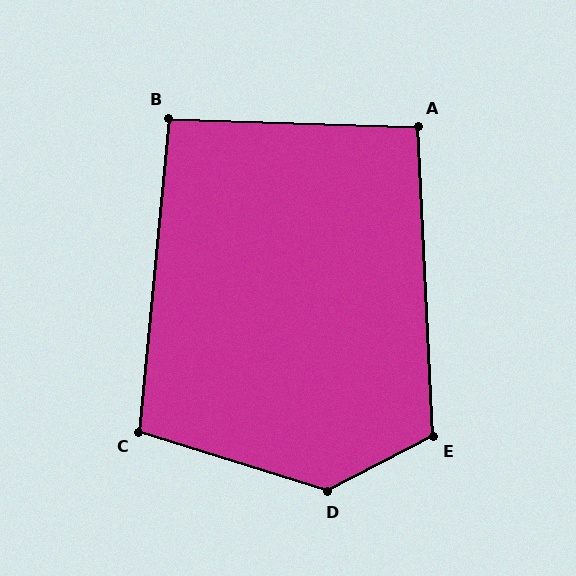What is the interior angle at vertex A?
Approximately 95 degrees (approximately right).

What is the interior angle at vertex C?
Approximately 102 degrees (obtuse).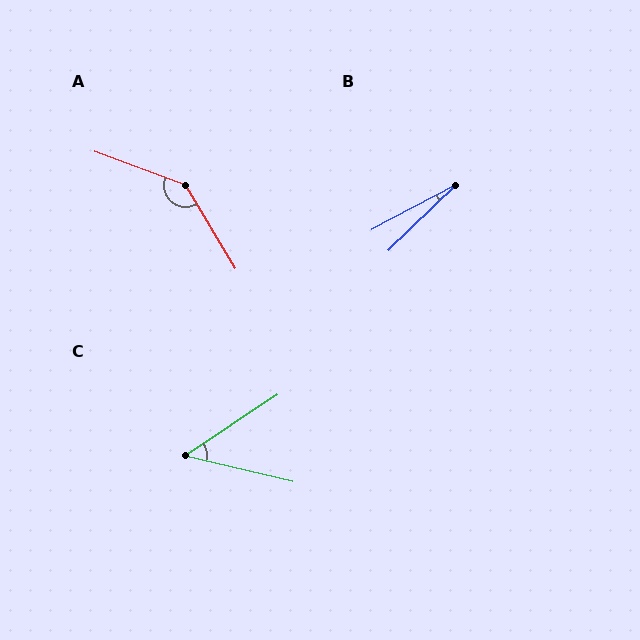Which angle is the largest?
A, at approximately 141 degrees.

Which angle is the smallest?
B, at approximately 16 degrees.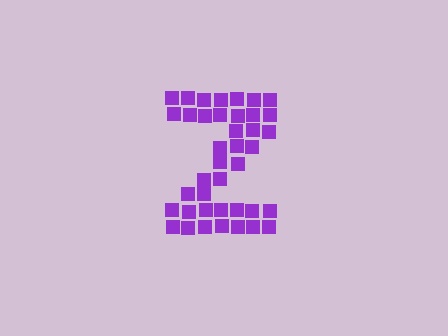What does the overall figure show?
The overall figure shows the letter Z.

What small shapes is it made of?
It is made of small squares.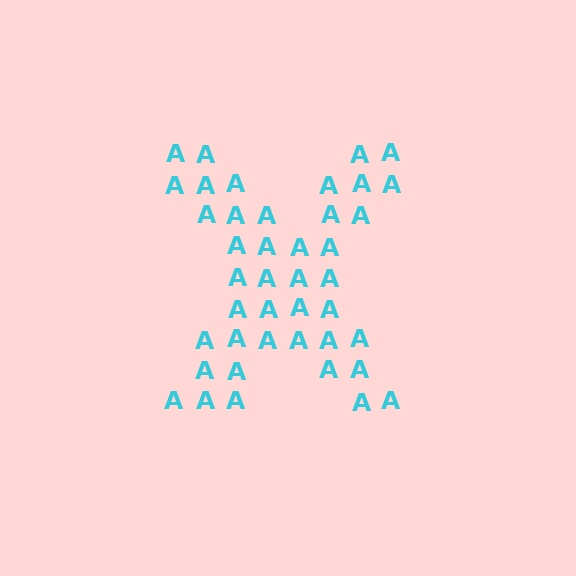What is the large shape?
The large shape is the letter X.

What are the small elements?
The small elements are letter A's.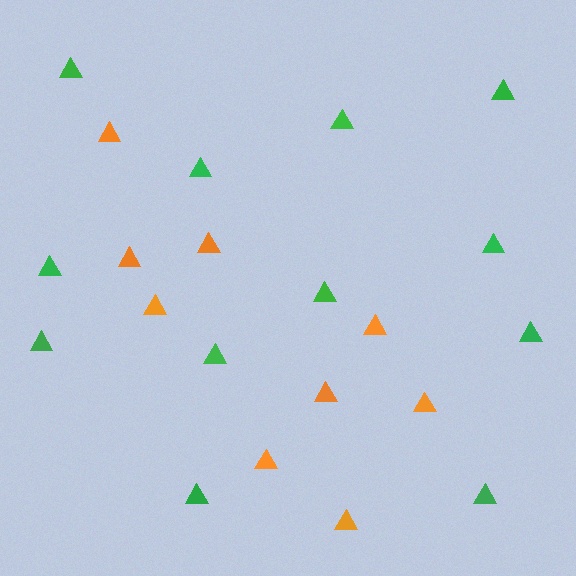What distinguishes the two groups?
There are 2 groups: one group of orange triangles (9) and one group of green triangles (12).